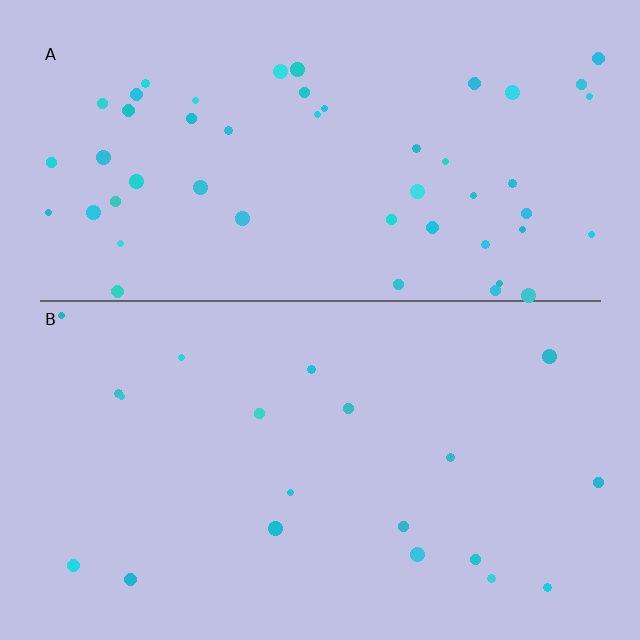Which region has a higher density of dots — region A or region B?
A (the top).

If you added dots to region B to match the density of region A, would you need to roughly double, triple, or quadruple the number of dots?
Approximately triple.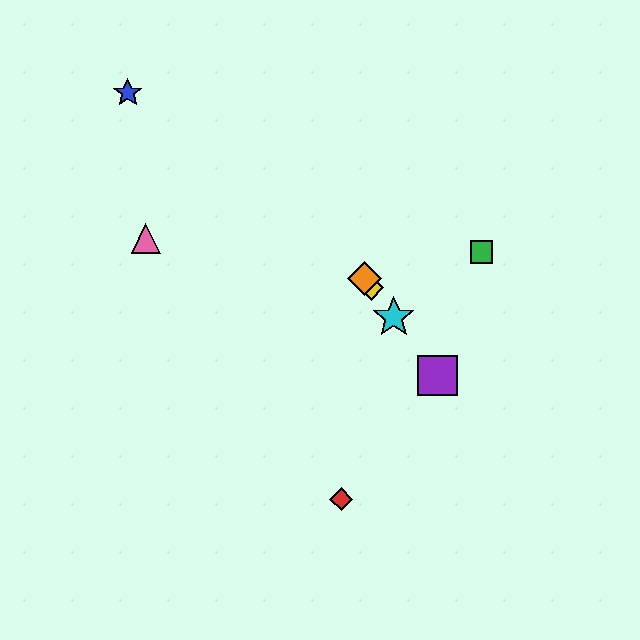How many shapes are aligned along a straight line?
4 shapes (the yellow diamond, the purple square, the orange diamond, the cyan star) are aligned along a straight line.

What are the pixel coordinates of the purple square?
The purple square is at (437, 375).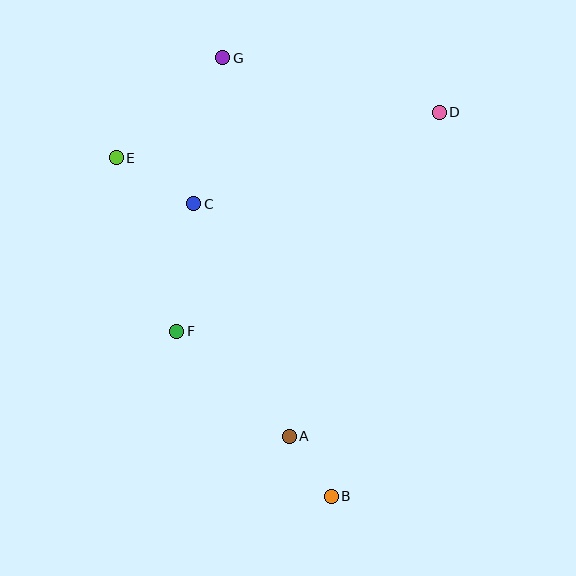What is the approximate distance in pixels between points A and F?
The distance between A and F is approximately 154 pixels.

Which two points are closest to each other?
Points A and B are closest to each other.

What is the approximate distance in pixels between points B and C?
The distance between B and C is approximately 323 pixels.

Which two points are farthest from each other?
Points B and G are farthest from each other.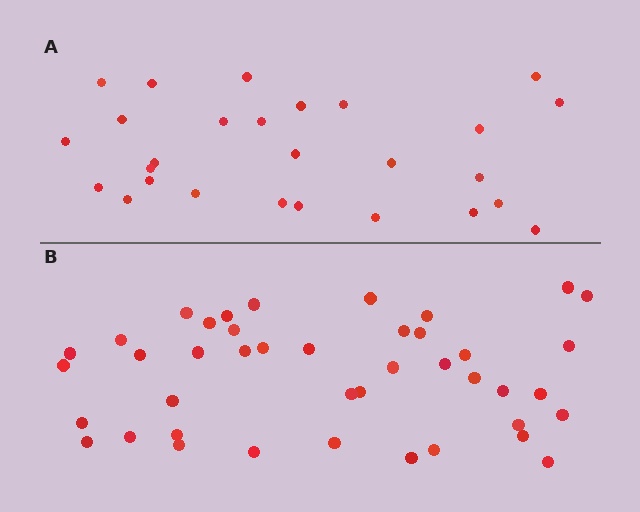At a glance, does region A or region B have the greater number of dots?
Region B (the bottom region) has more dots.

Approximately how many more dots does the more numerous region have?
Region B has approximately 15 more dots than region A.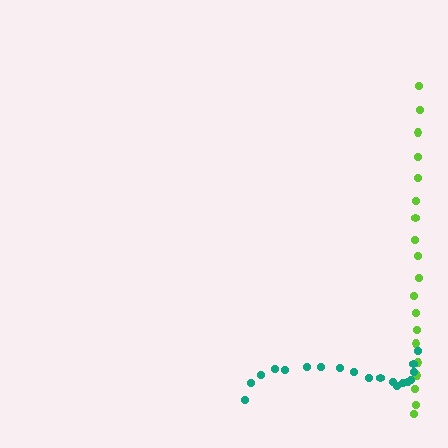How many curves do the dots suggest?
There are 2 distinct paths.